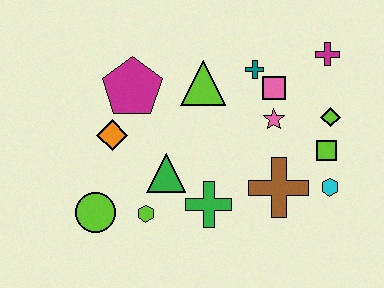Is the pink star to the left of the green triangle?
No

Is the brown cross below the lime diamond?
Yes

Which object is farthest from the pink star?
The lime circle is farthest from the pink star.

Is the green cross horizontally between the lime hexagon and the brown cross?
Yes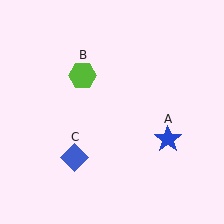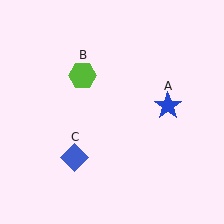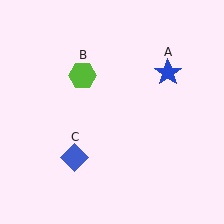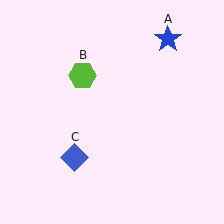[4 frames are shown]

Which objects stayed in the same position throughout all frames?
Lime hexagon (object B) and blue diamond (object C) remained stationary.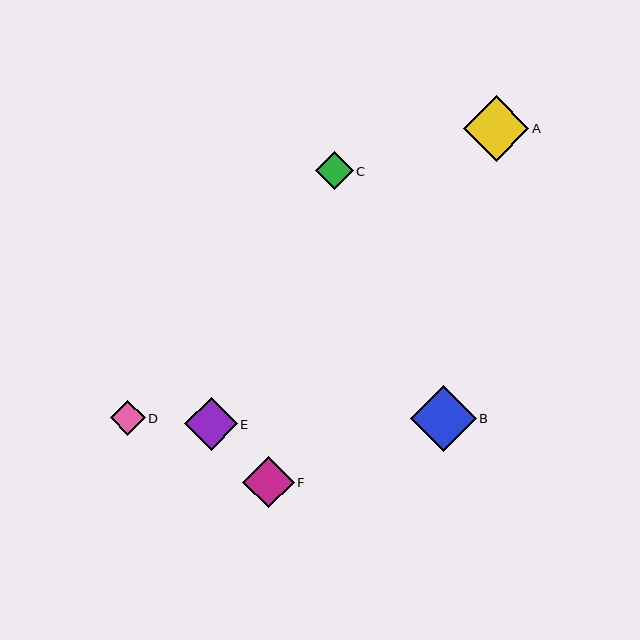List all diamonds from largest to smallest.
From largest to smallest: A, B, E, F, C, D.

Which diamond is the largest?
Diamond A is the largest with a size of approximately 66 pixels.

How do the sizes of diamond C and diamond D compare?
Diamond C and diamond D are approximately the same size.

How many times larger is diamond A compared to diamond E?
Diamond A is approximately 1.2 times the size of diamond E.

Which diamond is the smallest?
Diamond D is the smallest with a size of approximately 35 pixels.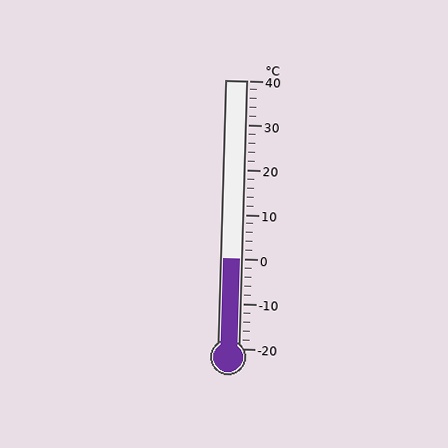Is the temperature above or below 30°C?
The temperature is below 30°C.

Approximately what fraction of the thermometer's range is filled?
The thermometer is filled to approximately 35% of its range.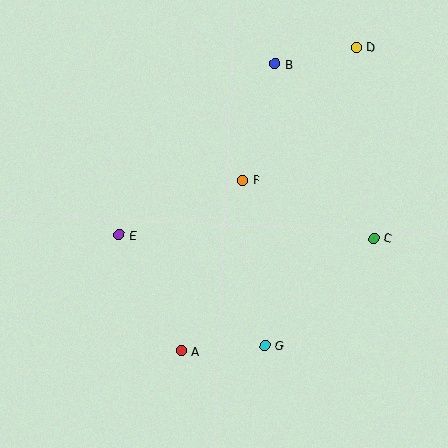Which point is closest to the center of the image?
Point F at (243, 180) is closest to the center.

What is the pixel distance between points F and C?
The distance between F and C is 143 pixels.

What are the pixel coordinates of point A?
Point A is at (181, 351).